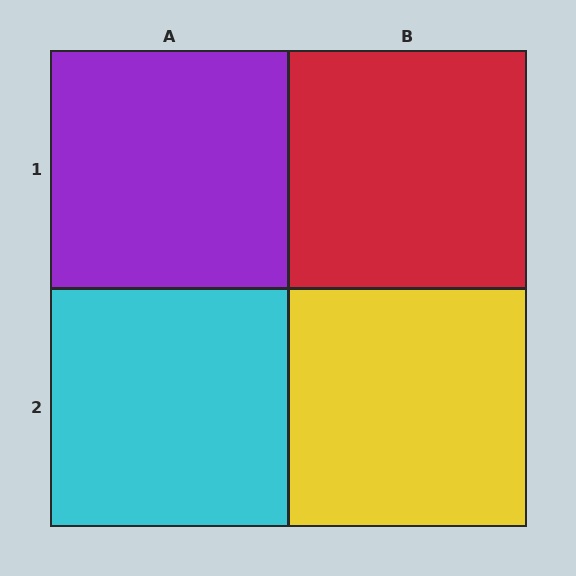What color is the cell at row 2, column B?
Yellow.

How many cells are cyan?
1 cell is cyan.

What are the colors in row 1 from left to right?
Purple, red.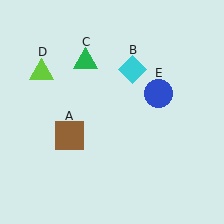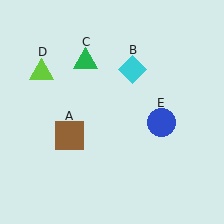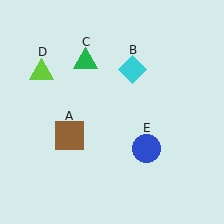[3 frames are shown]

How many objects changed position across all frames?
1 object changed position: blue circle (object E).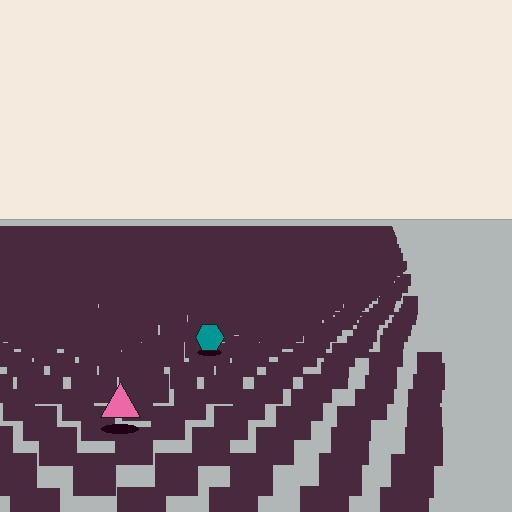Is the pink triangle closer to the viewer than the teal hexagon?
Yes. The pink triangle is closer — you can tell from the texture gradient: the ground texture is coarser near it.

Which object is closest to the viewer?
The pink triangle is closest. The texture marks near it are larger and more spread out.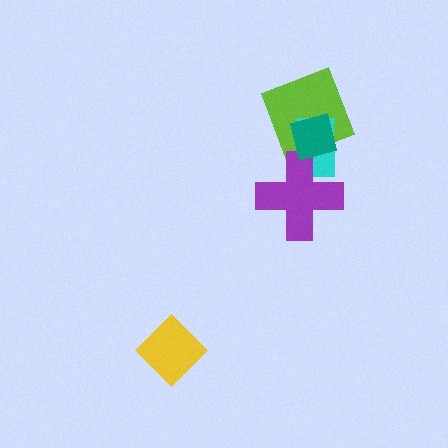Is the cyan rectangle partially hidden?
Yes, it is partially covered by another shape.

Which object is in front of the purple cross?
The teal square is in front of the purple cross.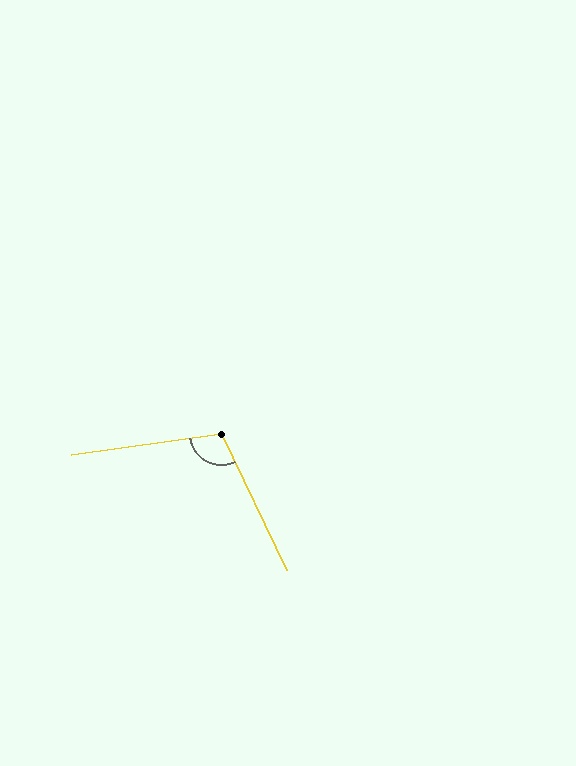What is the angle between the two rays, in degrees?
Approximately 108 degrees.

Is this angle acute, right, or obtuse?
It is obtuse.